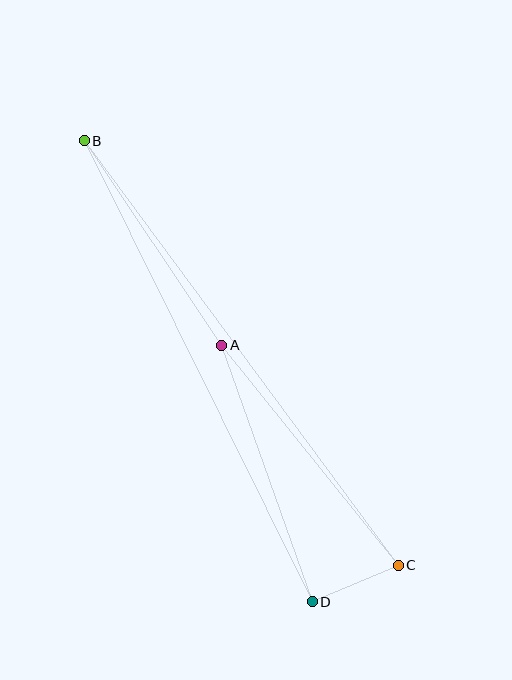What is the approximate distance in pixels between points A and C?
The distance between A and C is approximately 282 pixels.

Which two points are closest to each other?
Points C and D are closest to each other.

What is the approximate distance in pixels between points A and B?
The distance between A and B is approximately 247 pixels.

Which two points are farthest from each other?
Points B and C are farthest from each other.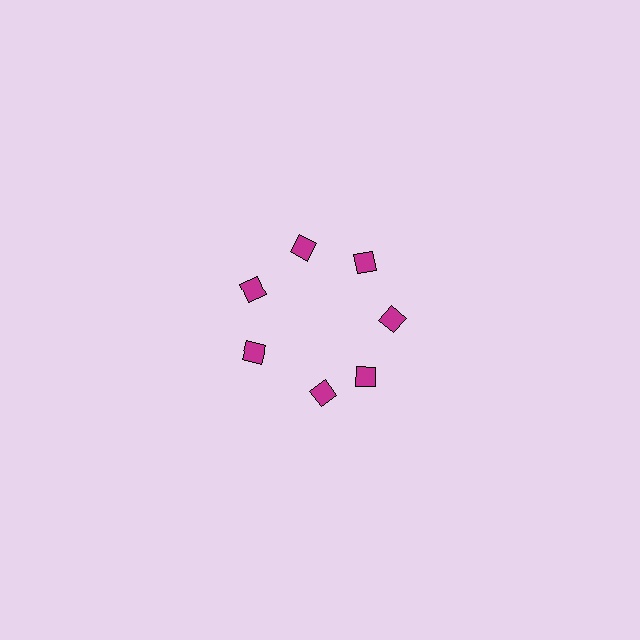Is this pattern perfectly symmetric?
No. The 7 magenta diamonds are arranged in a ring, but one element near the 6 o'clock position is rotated out of alignment along the ring, breaking the 7-fold rotational symmetry.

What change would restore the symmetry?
The symmetry would be restored by rotating it back into even spacing with its neighbors so that all 7 diamonds sit at equal angles and equal distance from the center.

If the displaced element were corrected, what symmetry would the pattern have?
It would have 7-fold rotational symmetry — the pattern would map onto itself every 51 degrees.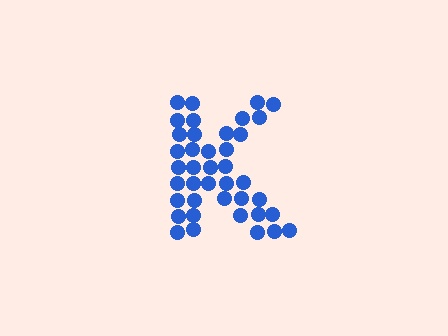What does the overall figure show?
The overall figure shows the letter K.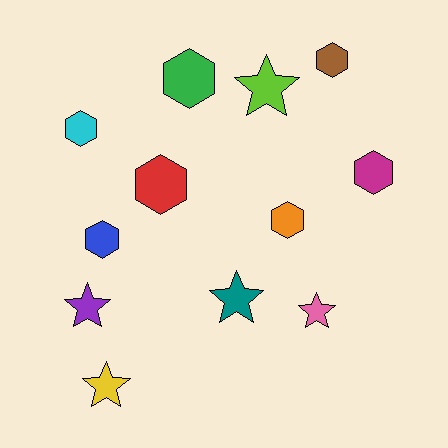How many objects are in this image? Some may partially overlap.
There are 12 objects.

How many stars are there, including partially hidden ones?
There are 5 stars.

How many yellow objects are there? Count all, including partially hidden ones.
There is 1 yellow object.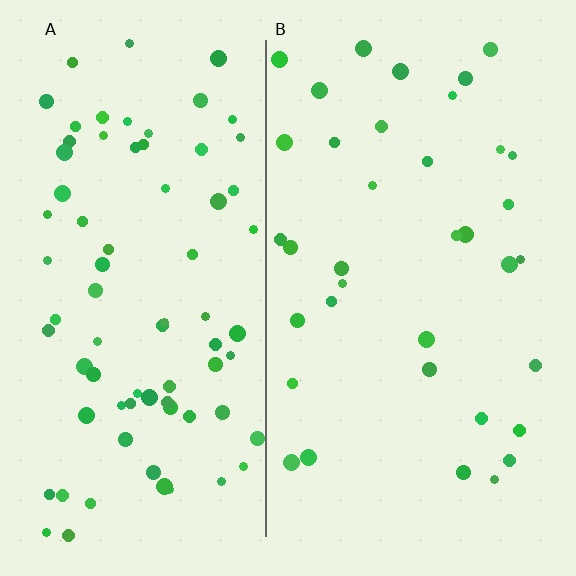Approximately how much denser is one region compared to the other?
Approximately 2.1× — region A over region B.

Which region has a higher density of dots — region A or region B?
A (the left).